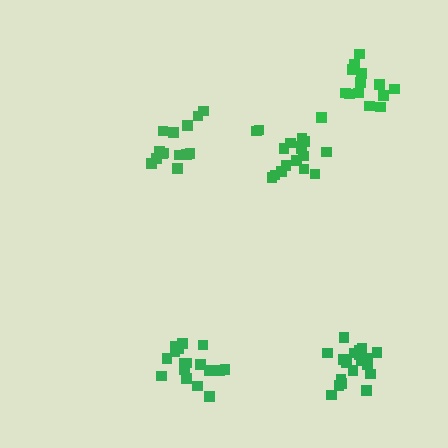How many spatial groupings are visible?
There are 5 spatial groupings.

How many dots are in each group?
Group 1: 20 dots, Group 2: 18 dots, Group 3: 15 dots, Group 4: 17 dots, Group 5: 16 dots (86 total).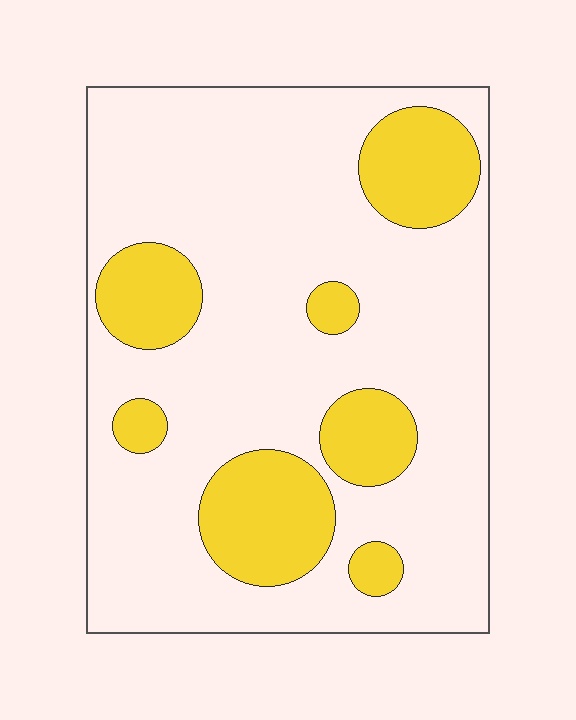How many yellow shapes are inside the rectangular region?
7.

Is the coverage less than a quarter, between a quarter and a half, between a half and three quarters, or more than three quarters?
Less than a quarter.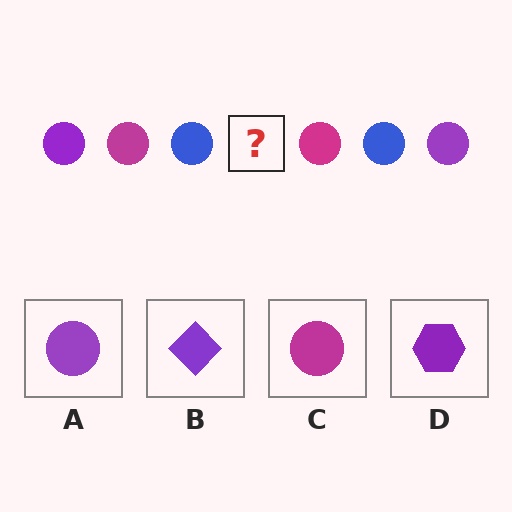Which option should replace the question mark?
Option A.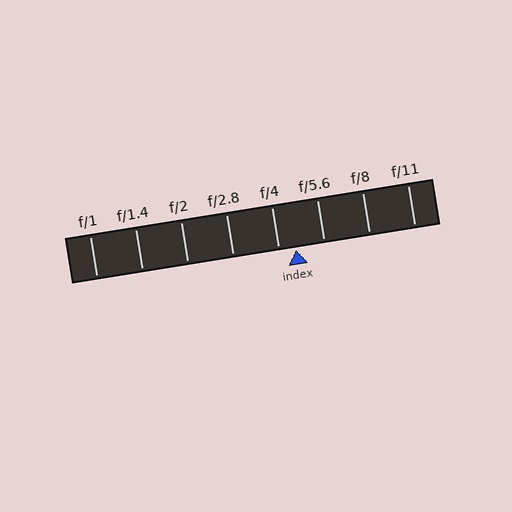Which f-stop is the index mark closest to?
The index mark is closest to f/4.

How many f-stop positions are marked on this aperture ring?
There are 8 f-stop positions marked.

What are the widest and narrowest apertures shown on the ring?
The widest aperture shown is f/1 and the narrowest is f/11.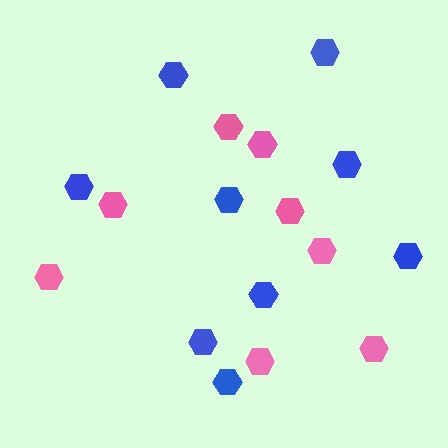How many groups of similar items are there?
There are 2 groups: one group of pink hexagons (8) and one group of blue hexagons (9).